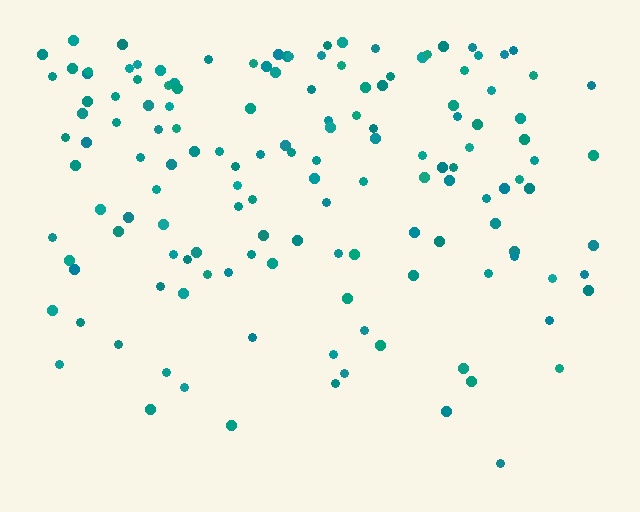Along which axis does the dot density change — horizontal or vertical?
Vertical.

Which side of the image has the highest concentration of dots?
The top.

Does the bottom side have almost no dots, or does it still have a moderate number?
Still a moderate number, just noticeably fewer than the top.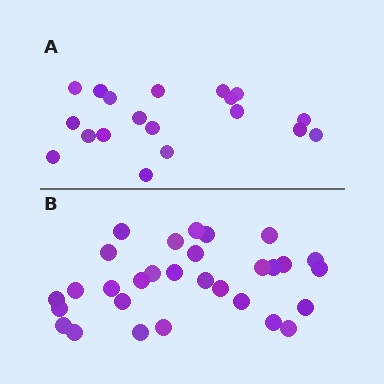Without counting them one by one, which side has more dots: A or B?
Region B (the bottom region) has more dots.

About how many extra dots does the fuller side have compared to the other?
Region B has roughly 12 or so more dots than region A.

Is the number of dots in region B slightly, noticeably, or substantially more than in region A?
Region B has substantially more. The ratio is roughly 1.6 to 1.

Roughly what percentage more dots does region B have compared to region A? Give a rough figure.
About 60% more.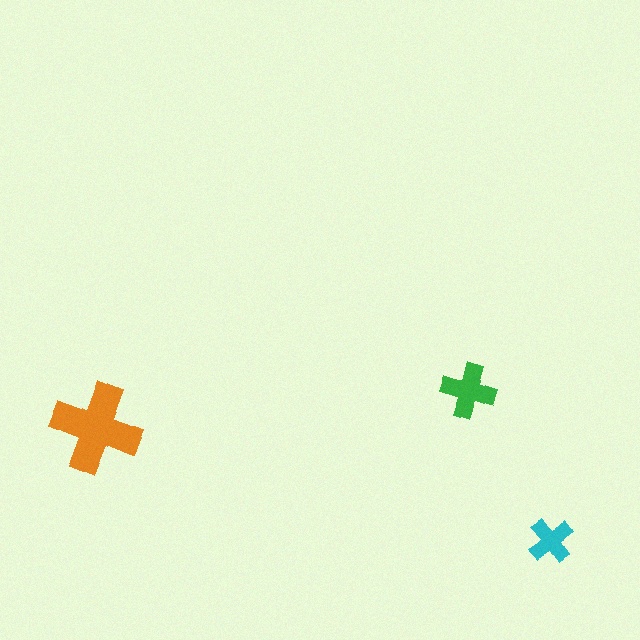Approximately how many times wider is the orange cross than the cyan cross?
About 2 times wider.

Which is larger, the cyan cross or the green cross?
The green one.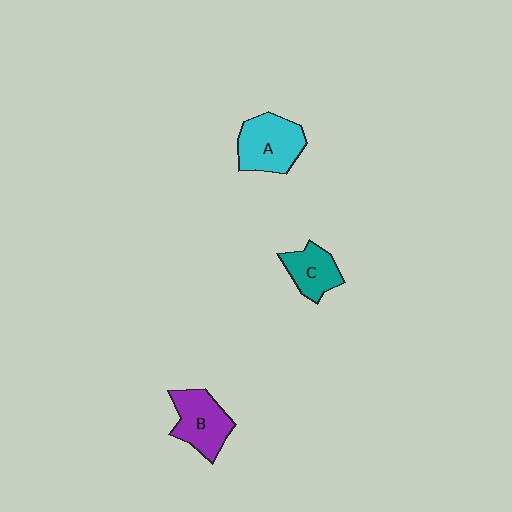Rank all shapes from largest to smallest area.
From largest to smallest: A (cyan), B (purple), C (teal).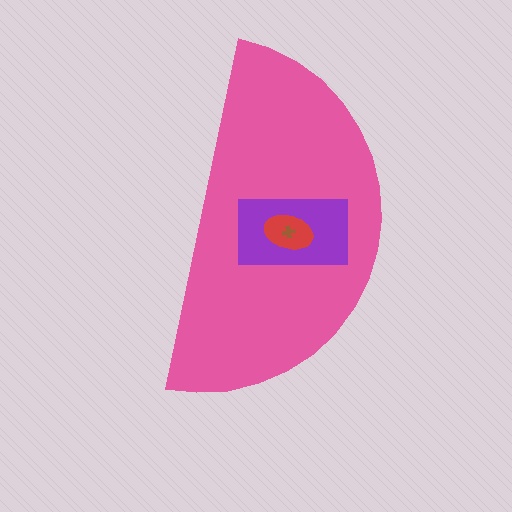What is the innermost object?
The brown cross.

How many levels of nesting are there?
4.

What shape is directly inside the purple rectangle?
The red ellipse.